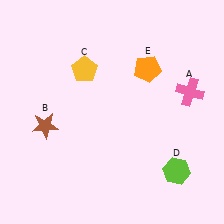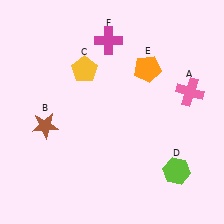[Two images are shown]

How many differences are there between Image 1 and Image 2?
There is 1 difference between the two images.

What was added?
A magenta cross (F) was added in Image 2.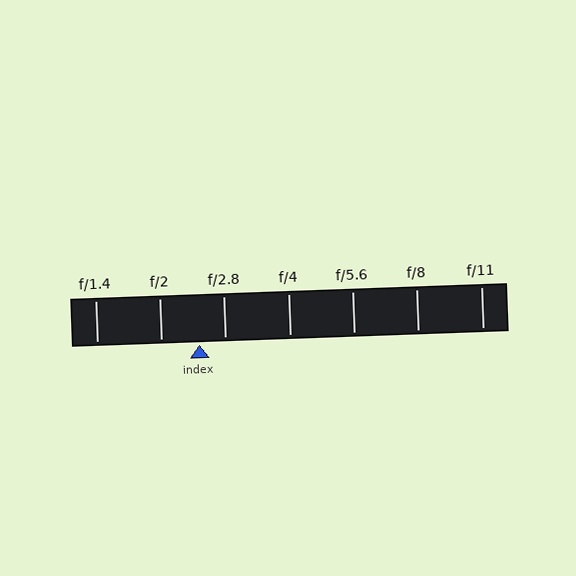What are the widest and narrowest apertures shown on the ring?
The widest aperture shown is f/1.4 and the narrowest is f/11.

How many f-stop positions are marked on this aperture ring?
There are 7 f-stop positions marked.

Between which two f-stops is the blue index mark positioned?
The index mark is between f/2 and f/2.8.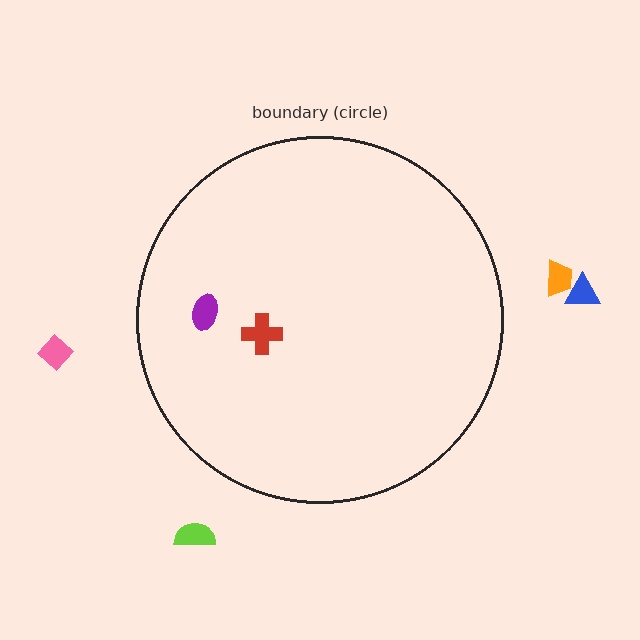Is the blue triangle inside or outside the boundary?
Outside.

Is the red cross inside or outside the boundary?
Inside.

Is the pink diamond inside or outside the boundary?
Outside.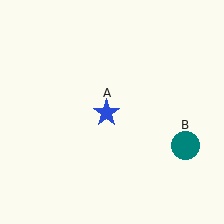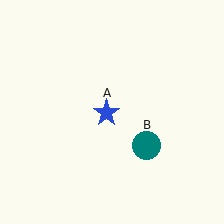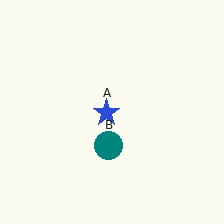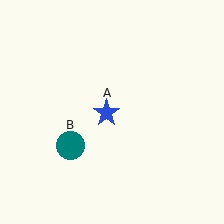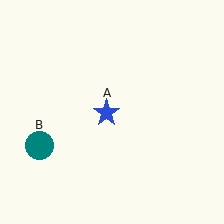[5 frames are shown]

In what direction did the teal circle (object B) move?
The teal circle (object B) moved left.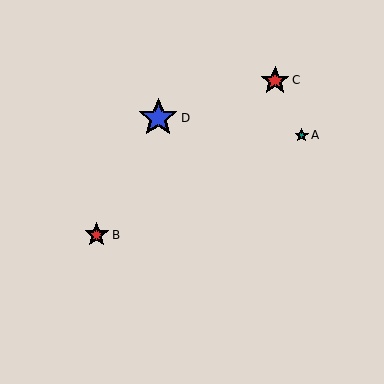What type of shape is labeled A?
Shape A is a teal star.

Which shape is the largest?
The blue star (labeled D) is the largest.